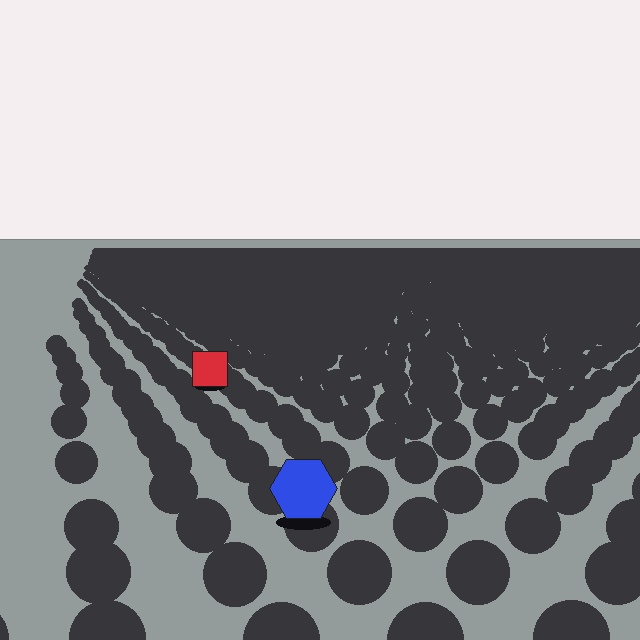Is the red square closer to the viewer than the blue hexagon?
No. The blue hexagon is closer — you can tell from the texture gradient: the ground texture is coarser near it.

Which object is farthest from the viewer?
The red square is farthest from the viewer. It appears smaller and the ground texture around it is denser.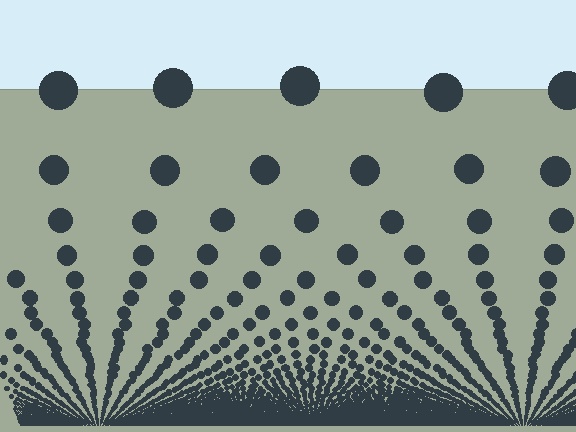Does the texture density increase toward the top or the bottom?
Density increases toward the bottom.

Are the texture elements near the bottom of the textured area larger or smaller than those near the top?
Smaller. The gradient is inverted — elements near the bottom are smaller and denser.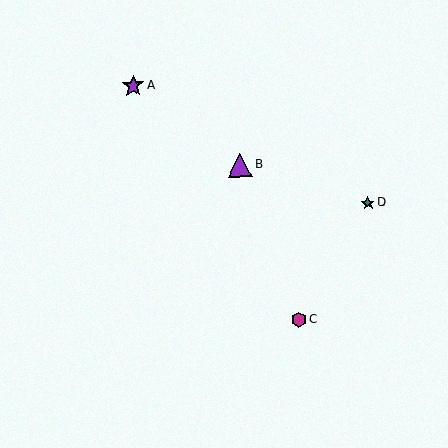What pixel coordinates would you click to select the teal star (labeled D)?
Click at (368, 203) to select the teal star D.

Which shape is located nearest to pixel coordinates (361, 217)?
The teal star (labeled D) at (368, 203) is nearest to that location.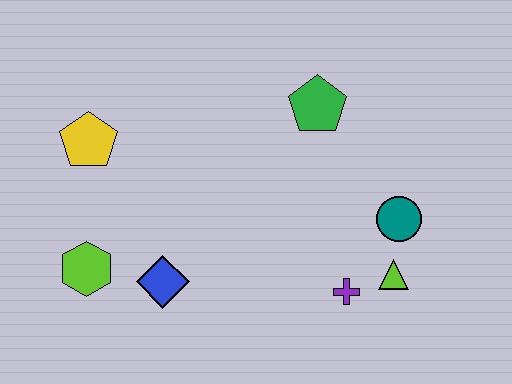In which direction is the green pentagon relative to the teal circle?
The green pentagon is above the teal circle.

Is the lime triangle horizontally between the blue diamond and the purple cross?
No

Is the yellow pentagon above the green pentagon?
No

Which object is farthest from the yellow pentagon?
The lime triangle is farthest from the yellow pentagon.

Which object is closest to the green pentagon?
The teal circle is closest to the green pentagon.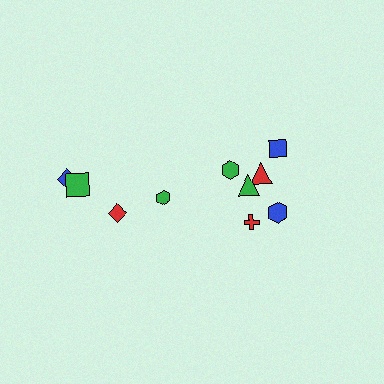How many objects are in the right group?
There are 6 objects.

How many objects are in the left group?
There are 4 objects.